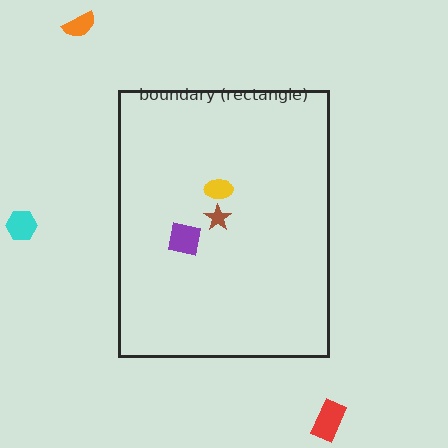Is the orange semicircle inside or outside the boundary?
Outside.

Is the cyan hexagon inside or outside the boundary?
Outside.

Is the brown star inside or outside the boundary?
Inside.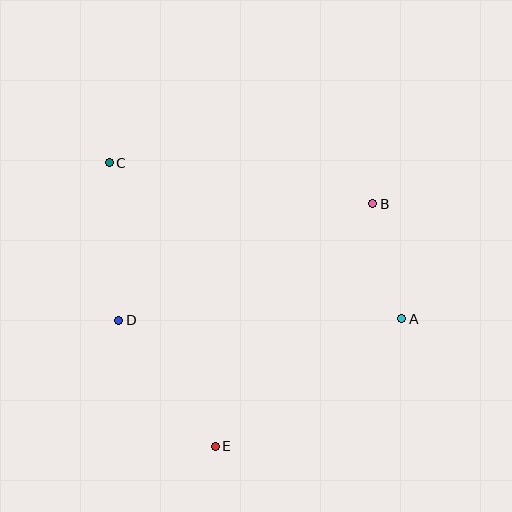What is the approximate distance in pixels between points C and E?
The distance between C and E is approximately 303 pixels.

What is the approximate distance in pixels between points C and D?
The distance between C and D is approximately 158 pixels.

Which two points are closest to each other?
Points A and B are closest to each other.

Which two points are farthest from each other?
Points A and C are farthest from each other.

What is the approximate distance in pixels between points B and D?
The distance between B and D is approximately 279 pixels.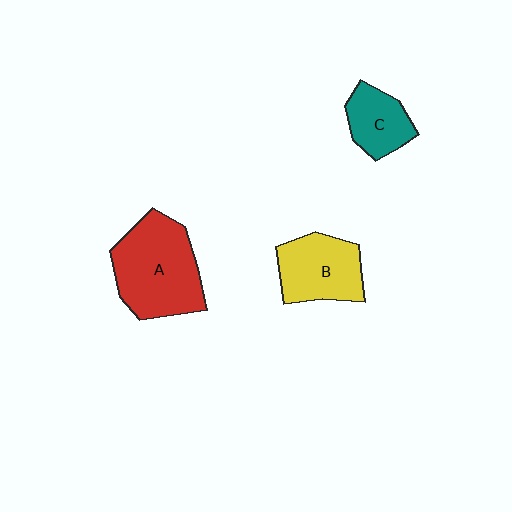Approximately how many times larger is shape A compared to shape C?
Approximately 2.1 times.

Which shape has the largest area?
Shape A (red).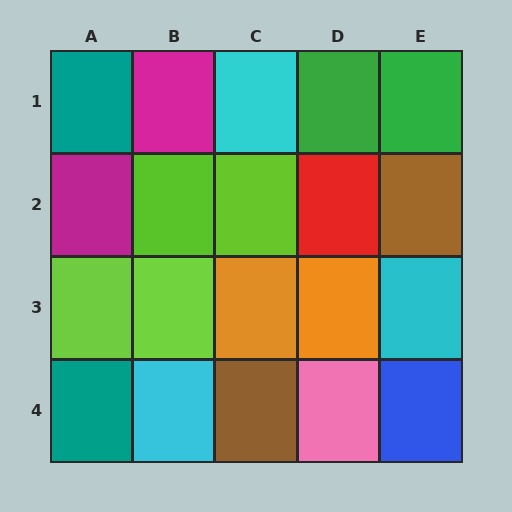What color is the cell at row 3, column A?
Lime.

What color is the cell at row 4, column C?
Brown.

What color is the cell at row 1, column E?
Green.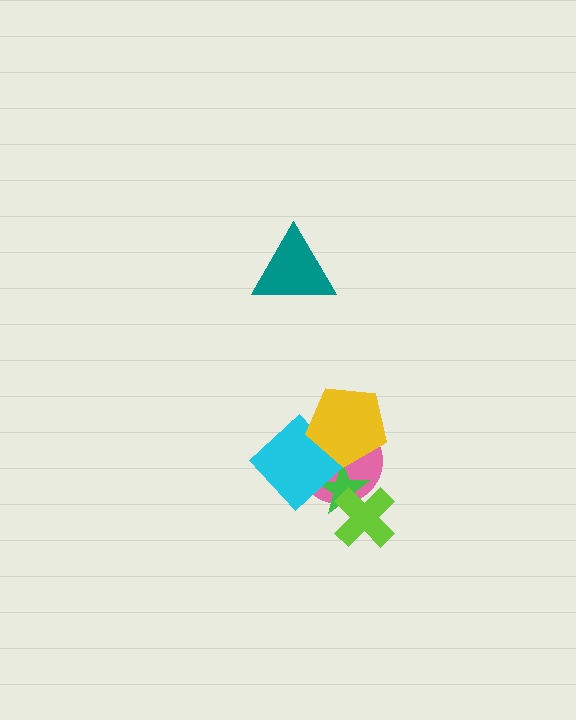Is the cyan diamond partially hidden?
Yes, it is partially covered by another shape.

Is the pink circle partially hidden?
Yes, it is partially covered by another shape.